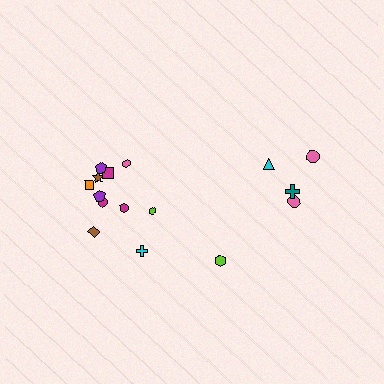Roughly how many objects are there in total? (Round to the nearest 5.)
Roughly 15 objects in total.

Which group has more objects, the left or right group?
The left group.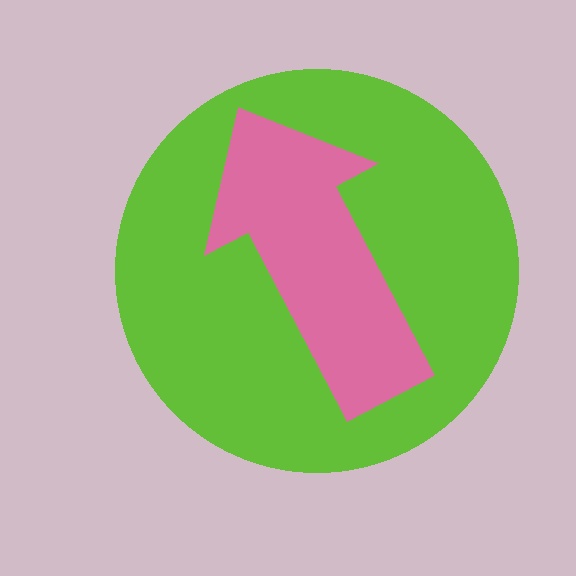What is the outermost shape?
The lime circle.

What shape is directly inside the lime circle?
The pink arrow.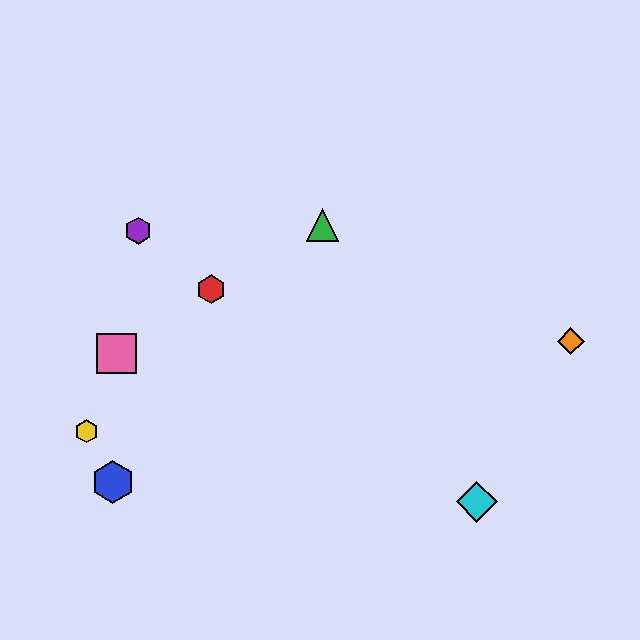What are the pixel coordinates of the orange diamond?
The orange diamond is at (571, 341).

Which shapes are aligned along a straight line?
The red hexagon, the purple hexagon, the cyan diamond are aligned along a straight line.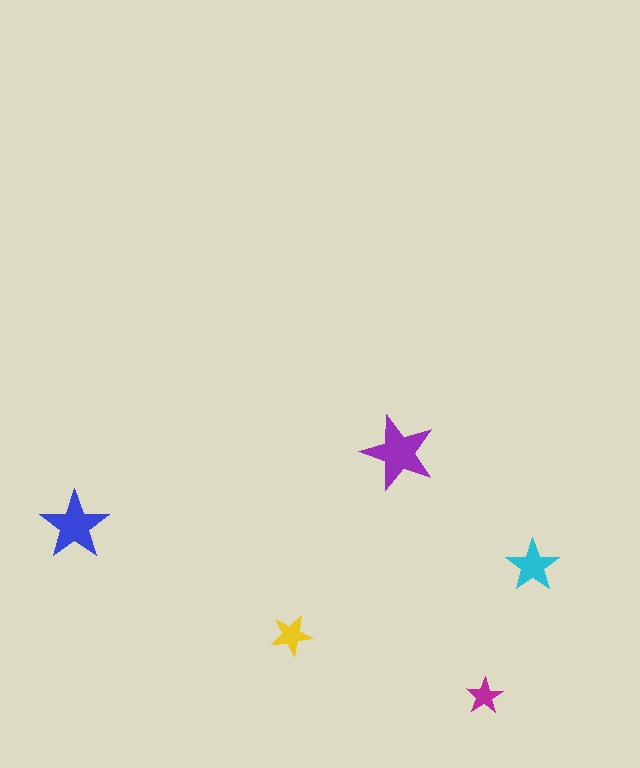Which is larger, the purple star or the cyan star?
The purple one.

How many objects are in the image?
There are 5 objects in the image.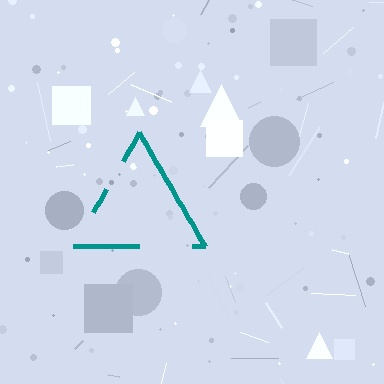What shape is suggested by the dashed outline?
The dashed outline suggests a triangle.